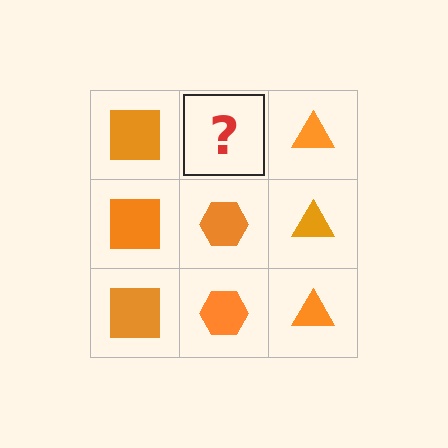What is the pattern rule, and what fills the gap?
The rule is that each column has a consistent shape. The gap should be filled with an orange hexagon.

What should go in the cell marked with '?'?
The missing cell should contain an orange hexagon.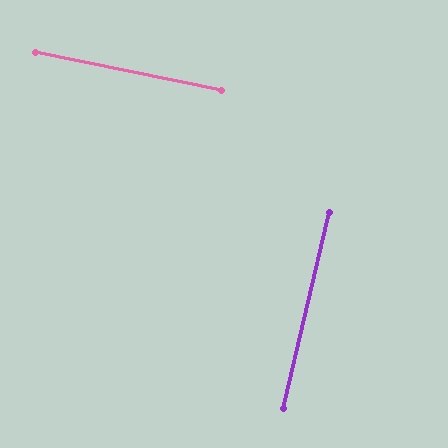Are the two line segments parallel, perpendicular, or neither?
Perpendicular — they meet at approximately 88°.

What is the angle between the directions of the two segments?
Approximately 88 degrees.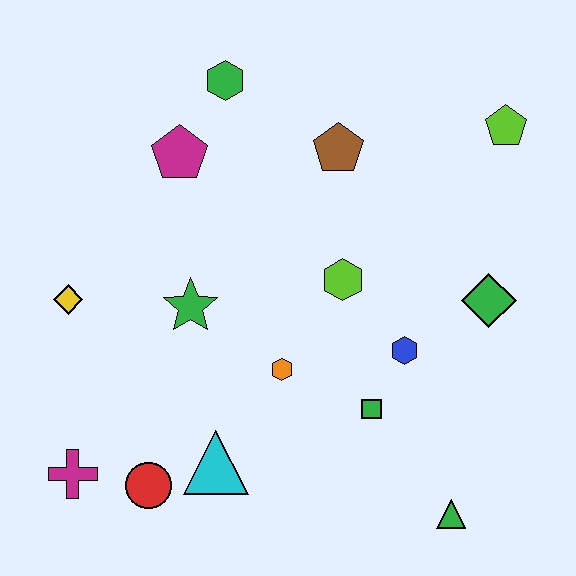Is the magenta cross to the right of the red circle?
No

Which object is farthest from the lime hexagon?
The magenta cross is farthest from the lime hexagon.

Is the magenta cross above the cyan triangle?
No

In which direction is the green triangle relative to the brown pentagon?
The green triangle is below the brown pentagon.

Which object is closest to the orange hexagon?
The green square is closest to the orange hexagon.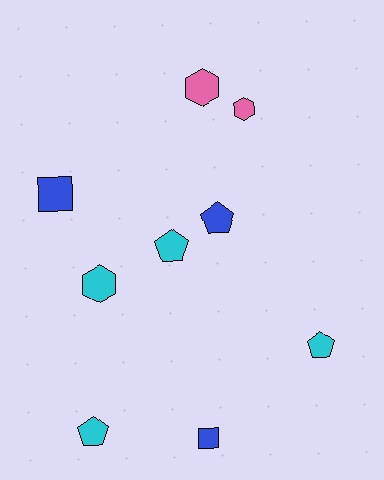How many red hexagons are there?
There are no red hexagons.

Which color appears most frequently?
Cyan, with 4 objects.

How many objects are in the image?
There are 9 objects.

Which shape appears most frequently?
Pentagon, with 4 objects.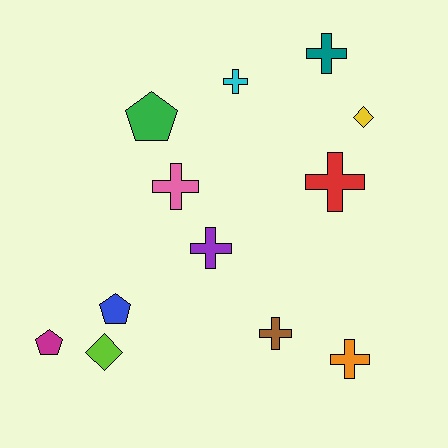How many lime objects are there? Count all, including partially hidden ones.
There is 1 lime object.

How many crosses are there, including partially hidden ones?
There are 7 crosses.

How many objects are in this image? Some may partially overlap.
There are 12 objects.